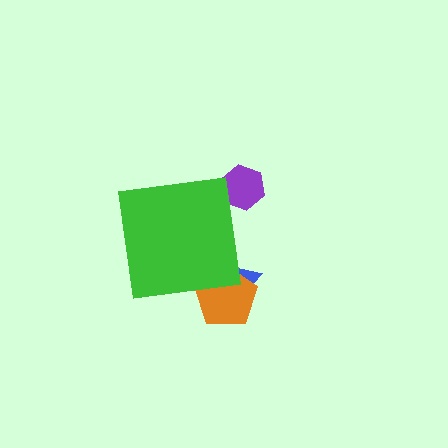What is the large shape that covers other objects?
A green square.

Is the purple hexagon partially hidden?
Yes, the purple hexagon is partially hidden behind the green square.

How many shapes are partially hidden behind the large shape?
3 shapes are partially hidden.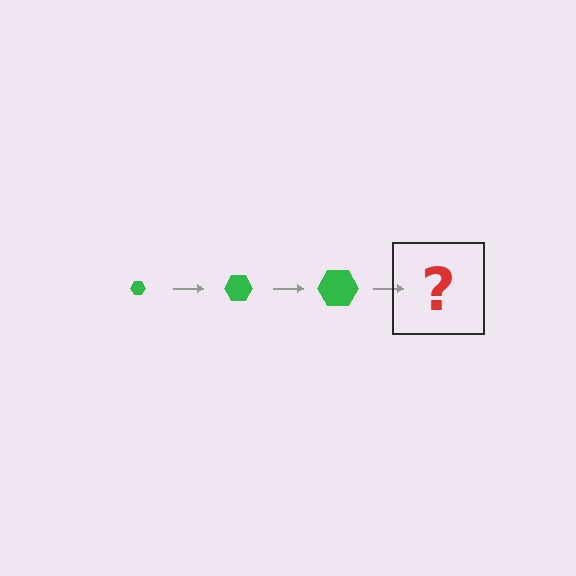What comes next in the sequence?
The next element should be a green hexagon, larger than the previous one.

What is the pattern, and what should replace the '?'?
The pattern is that the hexagon gets progressively larger each step. The '?' should be a green hexagon, larger than the previous one.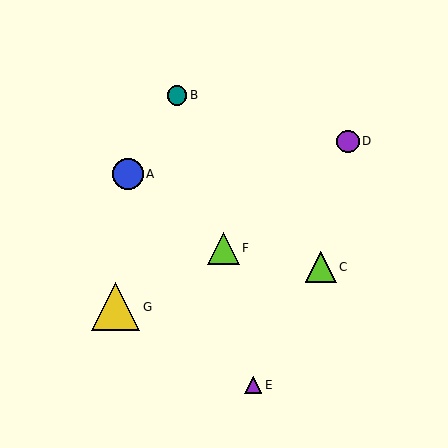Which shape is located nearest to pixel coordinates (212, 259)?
The lime triangle (labeled F) at (223, 248) is nearest to that location.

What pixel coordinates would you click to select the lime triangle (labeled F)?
Click at (223, 248) to select the lime triangle F.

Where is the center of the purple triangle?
The center of the purple triangle is at (253, 385).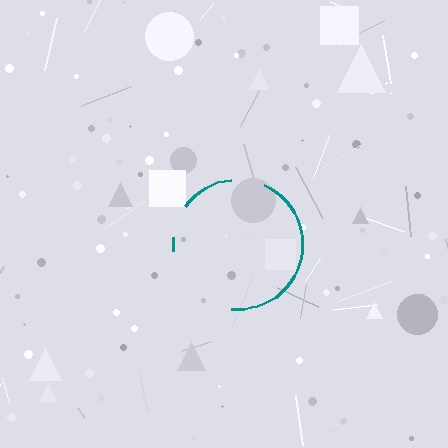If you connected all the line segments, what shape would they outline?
They would outline a circle.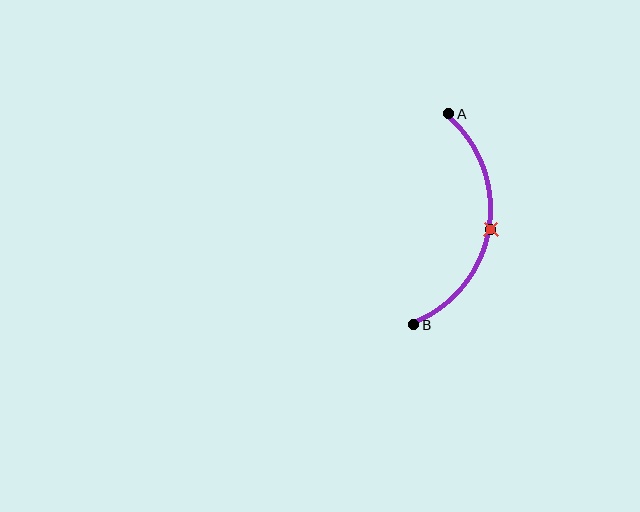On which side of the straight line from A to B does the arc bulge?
The arc bulges to the right of the straight line connecting A and B.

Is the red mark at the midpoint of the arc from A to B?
Yes. The red mark lies on the arc at equal arc-length from both A and B — it is the arc midpoint.